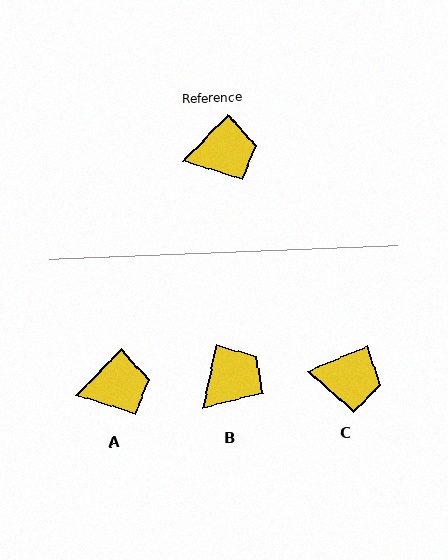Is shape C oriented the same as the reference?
No, it is off by about 24 degrees.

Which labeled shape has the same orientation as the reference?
A.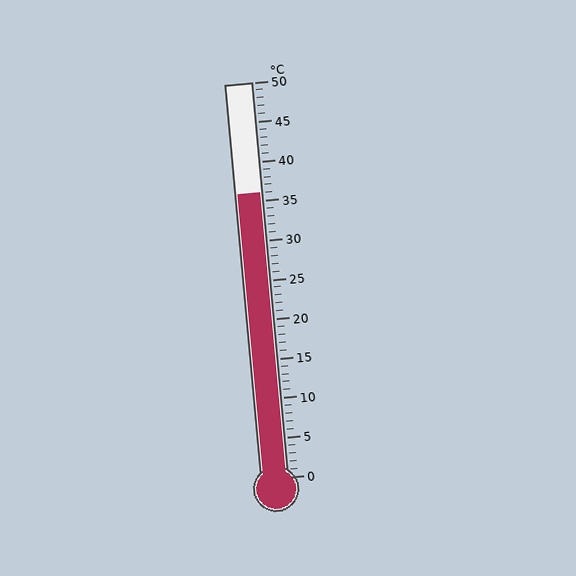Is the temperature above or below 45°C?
The temperature is below 45°C.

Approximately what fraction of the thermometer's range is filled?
The thermometer is filled to approximately 70% of its range.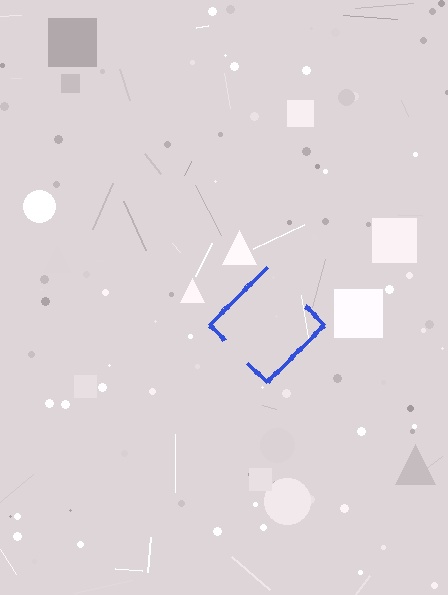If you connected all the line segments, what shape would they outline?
They would outline a diamond.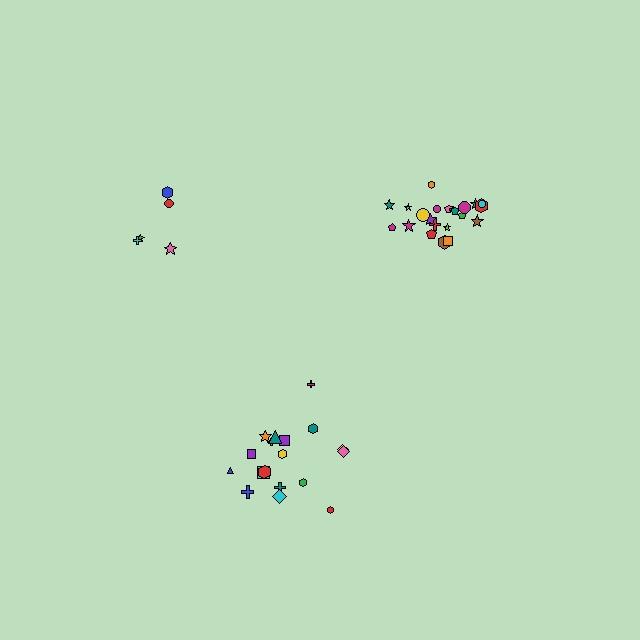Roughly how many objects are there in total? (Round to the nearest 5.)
Roughly 45 objects in total.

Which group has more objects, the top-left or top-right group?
The top-right group.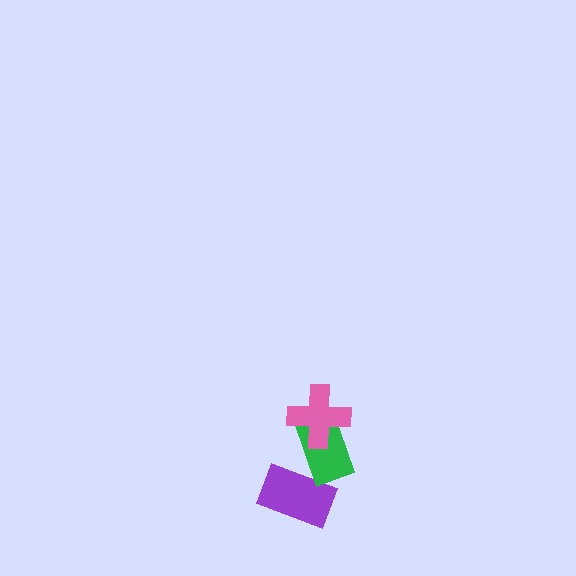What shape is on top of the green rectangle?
The pink cross is on top of the green rectangle.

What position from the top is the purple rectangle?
The purple rectangle is 3rd from the top.